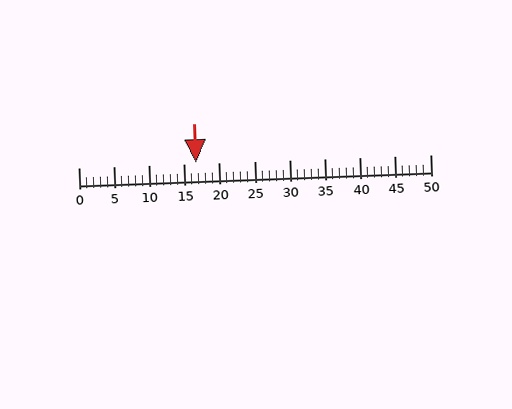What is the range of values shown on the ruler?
The ruler shows values from 0 to 50.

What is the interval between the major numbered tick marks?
The major tick marks are spaced 5 units apart.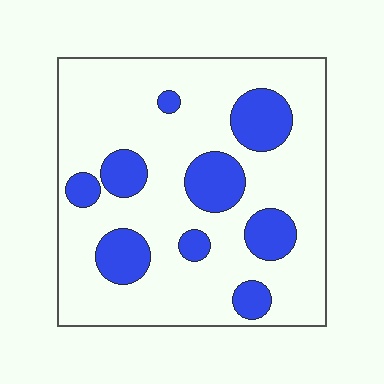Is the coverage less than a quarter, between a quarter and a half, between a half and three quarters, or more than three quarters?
Less than a quarter.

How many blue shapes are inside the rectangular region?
9.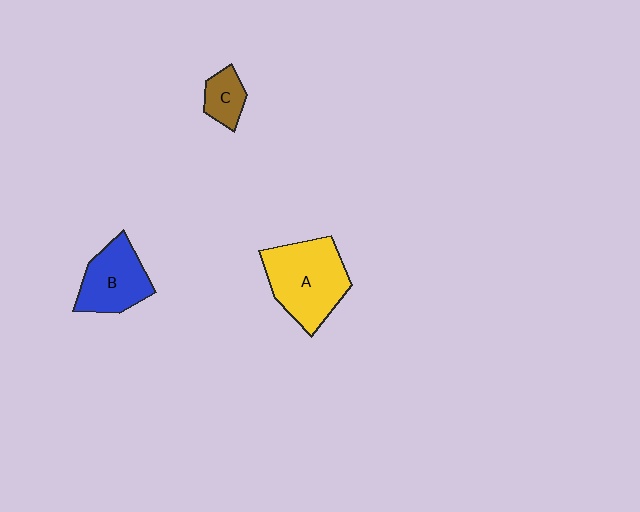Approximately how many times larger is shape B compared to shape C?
Approximately 2.1 times.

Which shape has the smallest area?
Shape C (brown).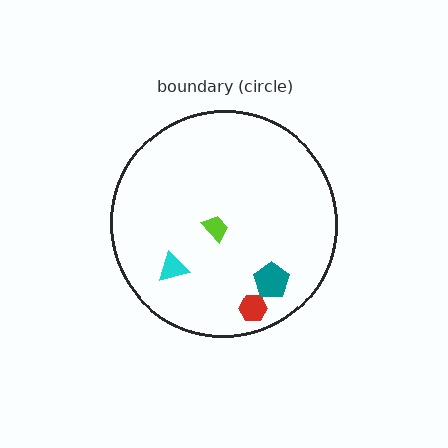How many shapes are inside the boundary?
4 inside, 0 outside.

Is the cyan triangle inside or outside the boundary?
Inside.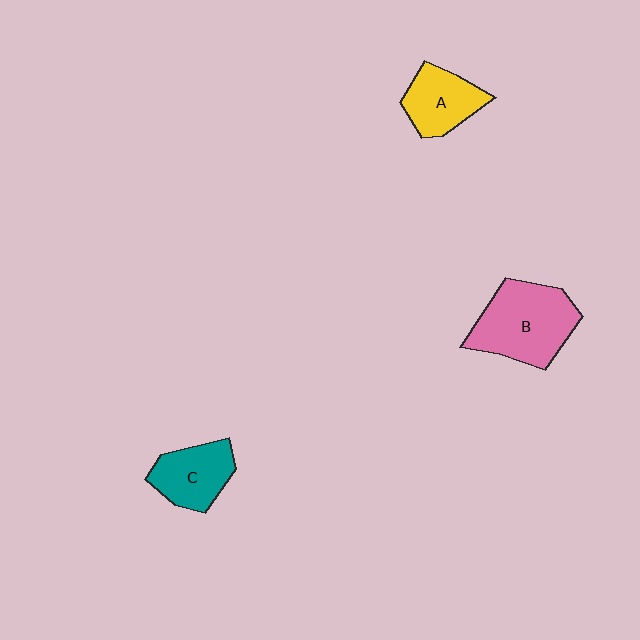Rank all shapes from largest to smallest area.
From largest to smallest: B (pink), C (teal), A (yellow).